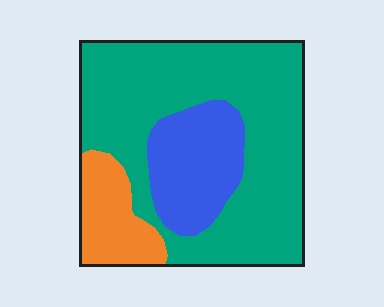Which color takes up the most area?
Teal, at roughly 65%.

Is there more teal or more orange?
Teal.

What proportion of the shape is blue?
Blue covers around 20% of the shape.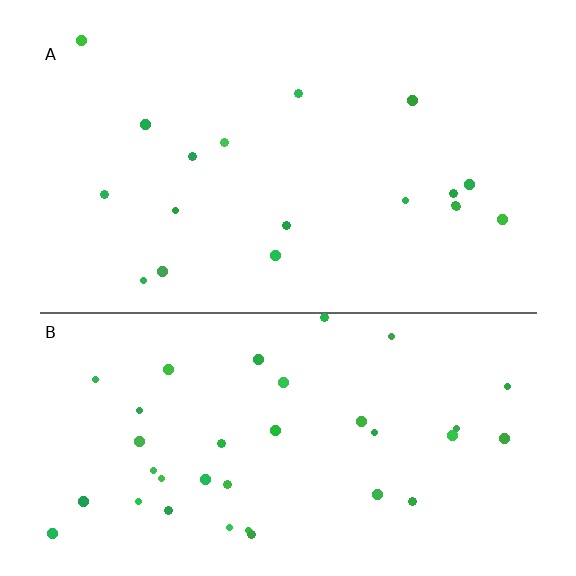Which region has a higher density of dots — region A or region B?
B (the bottom).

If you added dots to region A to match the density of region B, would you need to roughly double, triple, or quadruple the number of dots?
Approximately double.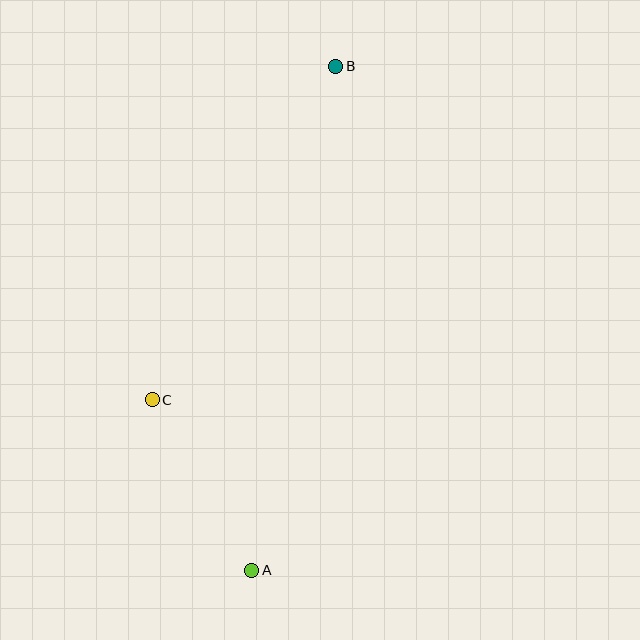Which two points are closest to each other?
Points A and C are closest to each other.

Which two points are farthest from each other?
Points A and B are farthest from each other.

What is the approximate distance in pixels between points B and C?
The distance between B and C is approximately 381 pixels.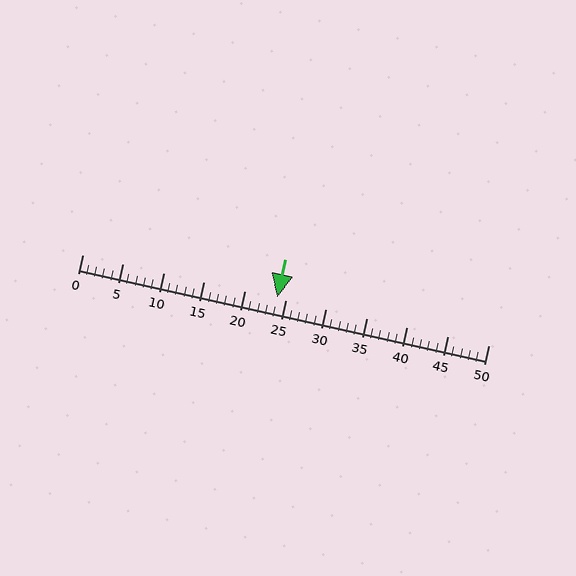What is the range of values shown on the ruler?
The ruler shows values from 0 to 50.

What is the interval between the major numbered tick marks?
The major tick marks are spaced 5 units apart.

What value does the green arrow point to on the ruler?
The green arrow points to approximately 24.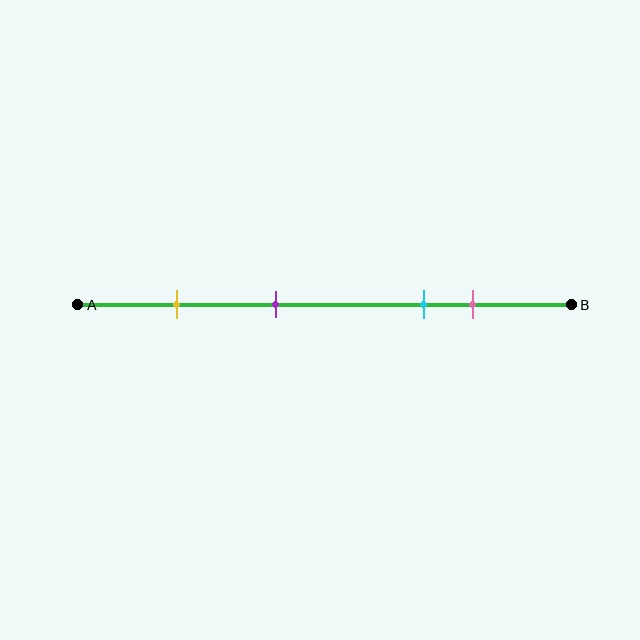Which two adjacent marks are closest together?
The cyan and pink marks are the closest adjacent pair.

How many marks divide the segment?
There are 4 marks dividing the segment.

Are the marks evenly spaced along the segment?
No, the marks are not evenly spaced.